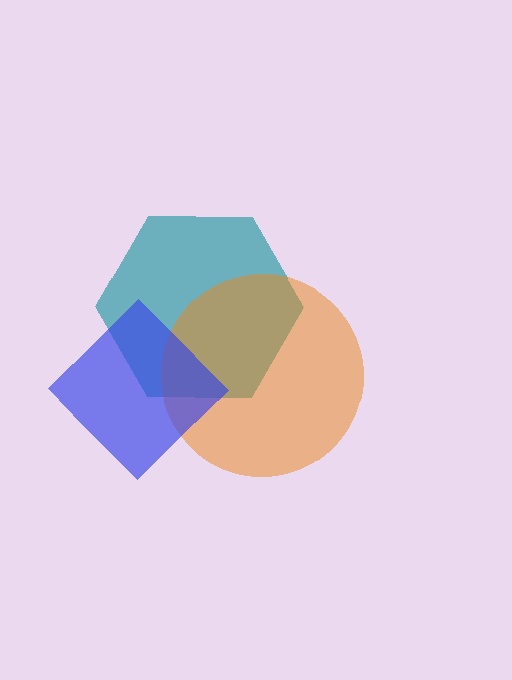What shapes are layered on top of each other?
The layered shapes are: a teal hexagon, an orange circle, a blue diamond.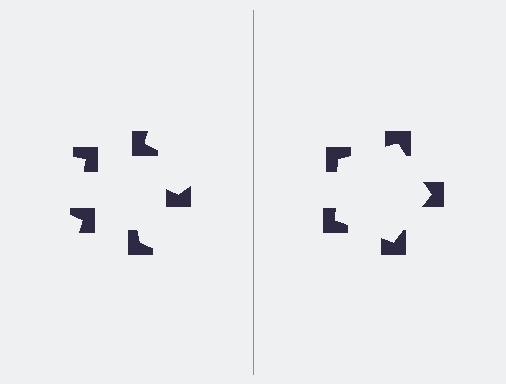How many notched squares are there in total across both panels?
10 — 5 on each side.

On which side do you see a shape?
An illusory pentagon appears on the right side. On the left side the wedge cuts are rotated, so no coherent shape forms.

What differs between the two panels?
The notched squares are positioned identically on both sides; only the wedge orientations differ. On the right they align to a pentagon; on the left they are misaligned.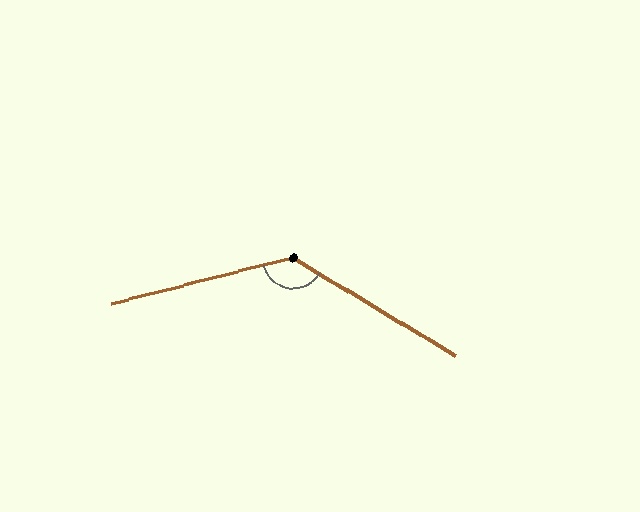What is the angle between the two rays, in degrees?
Approximately 134 degrees.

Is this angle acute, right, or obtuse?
It is obtuse.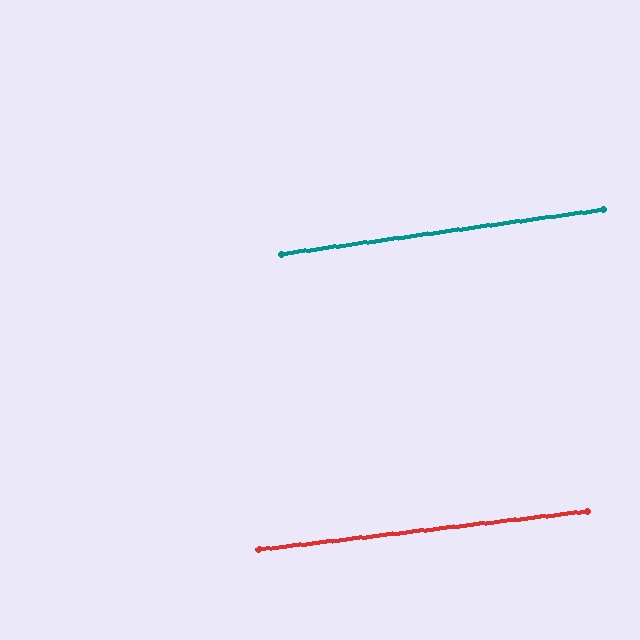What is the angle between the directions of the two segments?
Approximately 1 degree.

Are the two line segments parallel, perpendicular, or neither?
Parallel — their directions differ by only 1.2°.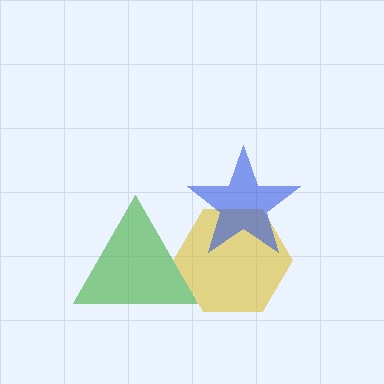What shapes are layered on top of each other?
The layered shapes are: a green triangle, a yellow hexagon, a blue star.